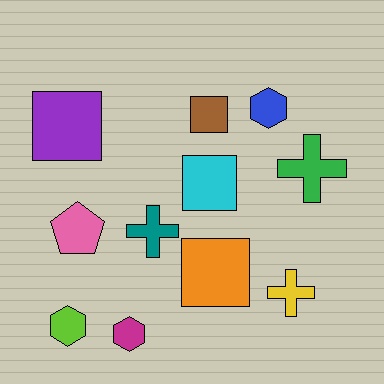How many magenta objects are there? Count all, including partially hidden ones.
There is 1 magenta object.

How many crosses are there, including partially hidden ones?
There are 3 crosses.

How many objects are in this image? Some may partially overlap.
There are 11 objects.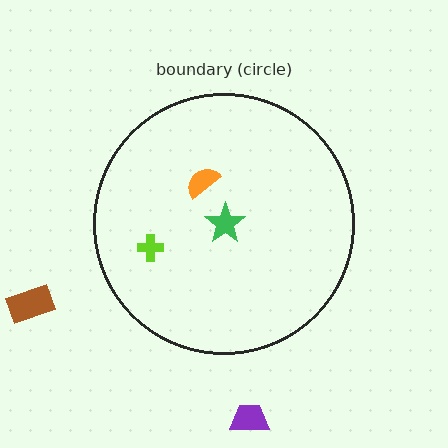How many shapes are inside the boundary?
3 inside, 2 outside.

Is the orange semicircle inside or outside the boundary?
Inside.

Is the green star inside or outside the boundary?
Inside.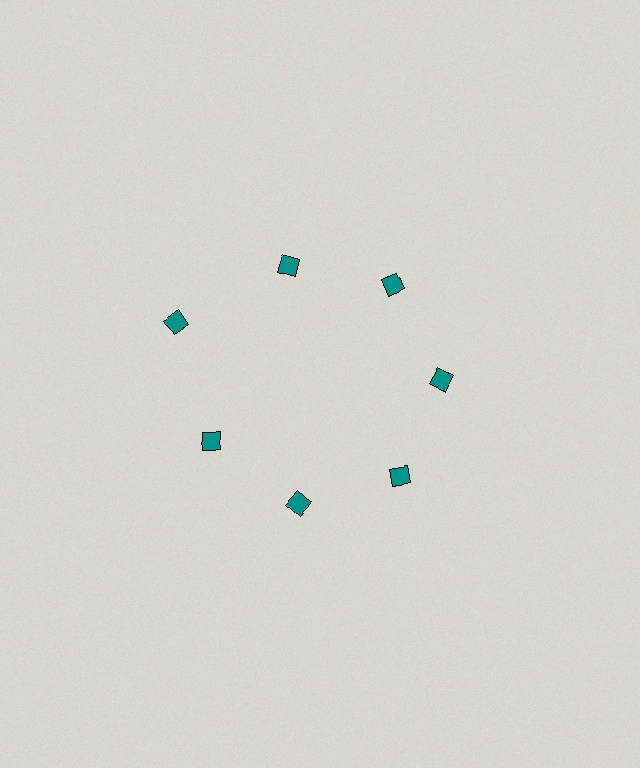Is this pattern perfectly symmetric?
No. The 7 teal diamonds are arranged in a ring, but one element near the 10 o'clock position is pushed outward from the center, breaking the 7-fold rotational symmetry.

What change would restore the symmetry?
The symmetry would be restored by moving it inward, back onto the ring so that all 7 diamonds sit at equal angles and equal distance from the center.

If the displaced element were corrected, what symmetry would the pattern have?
It would have 7-fold rotational symmetry — the pattern would map onto itself every 51 degrees.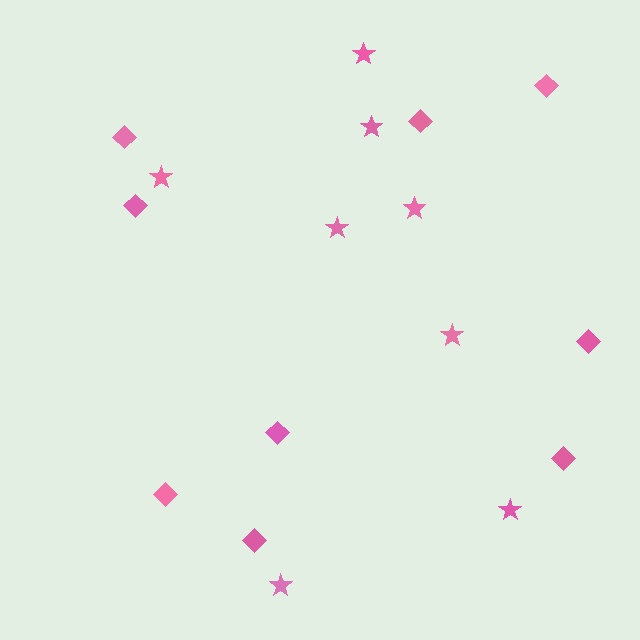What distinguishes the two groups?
There are 2 groups: one group of diamonds (9) and one group of stars (8).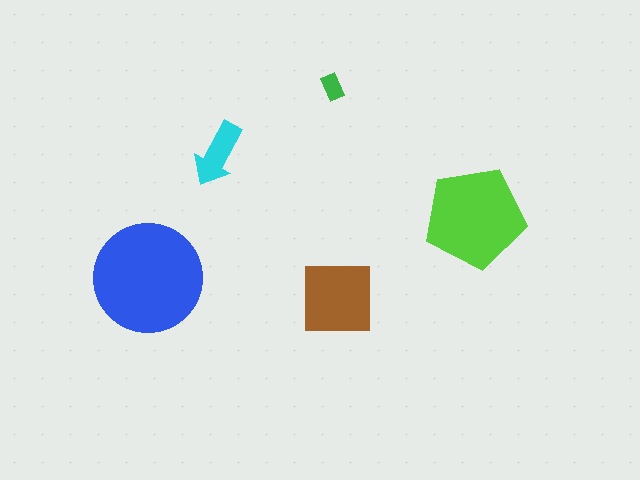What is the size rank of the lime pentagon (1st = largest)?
2nd.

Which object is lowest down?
The brown square is bottommost.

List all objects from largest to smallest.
The blue circle, the lime pentagon, the brown square, the cyan arrow, the green rectangle.